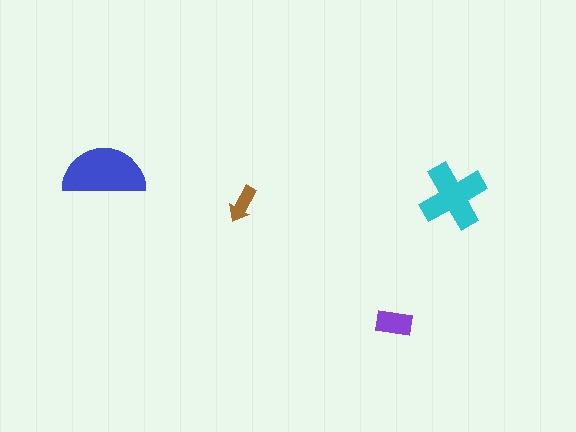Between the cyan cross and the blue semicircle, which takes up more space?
The blue semicircle.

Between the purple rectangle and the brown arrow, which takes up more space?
The purple rectangle.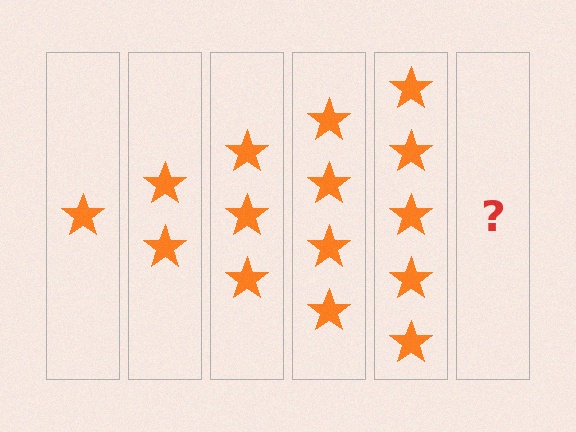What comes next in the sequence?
The next element should be 6 stars.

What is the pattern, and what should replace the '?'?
The pattern is that each step adds one more star. The '?' should be 6 stars.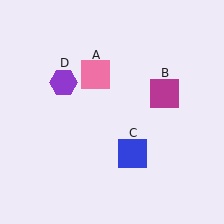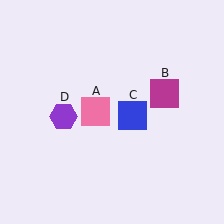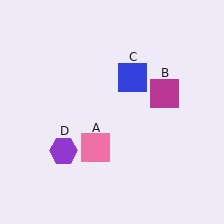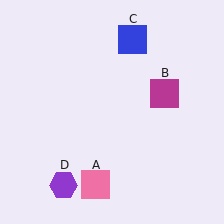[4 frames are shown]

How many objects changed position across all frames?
3 objects changed position: pink square (object A), blue square (object C), purple hexagon (object D).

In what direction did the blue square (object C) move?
The blue square (object C) moved up.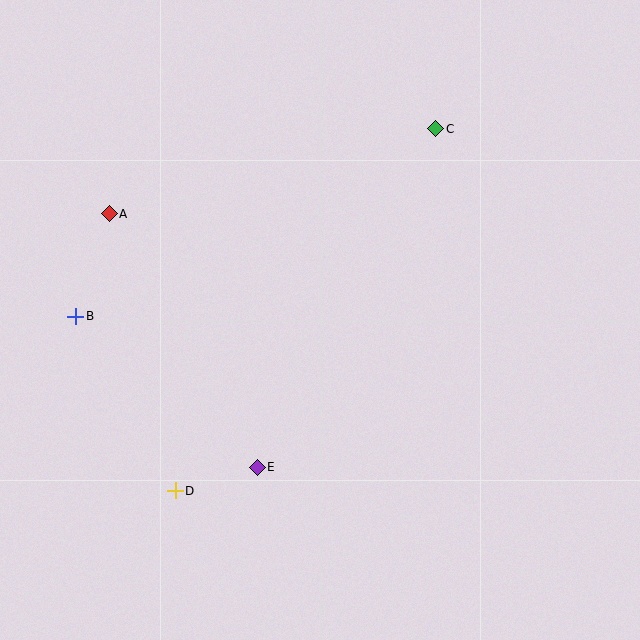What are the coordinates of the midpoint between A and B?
The midpoint between A and B is at (93, 265).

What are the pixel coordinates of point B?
Point B is at (76, 316).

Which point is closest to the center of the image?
Point E at (257, 467) is closest to the center.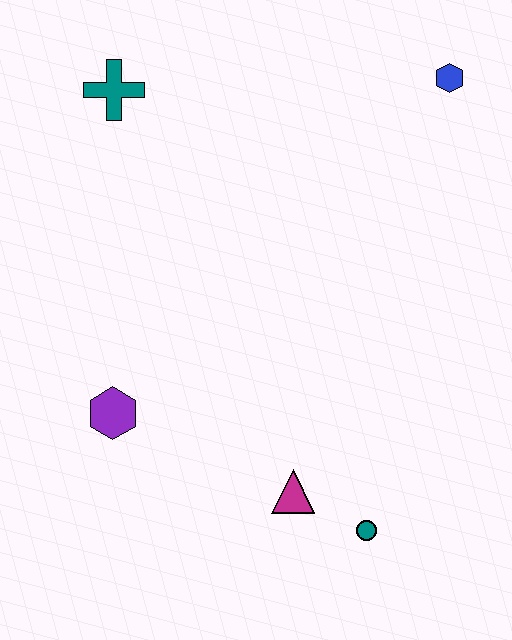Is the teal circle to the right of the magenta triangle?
Yes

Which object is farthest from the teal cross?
The teal circle is farthest from the teal cross.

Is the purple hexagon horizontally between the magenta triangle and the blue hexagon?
No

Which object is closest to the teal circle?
The magenta triangle is closest to the teal circle.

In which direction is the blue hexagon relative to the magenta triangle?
The blue hexagon is above the magenta triangle.